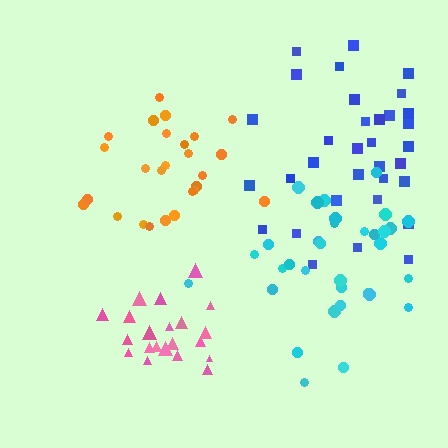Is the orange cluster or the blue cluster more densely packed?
Orange.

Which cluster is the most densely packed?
Pink.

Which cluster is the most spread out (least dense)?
Blue.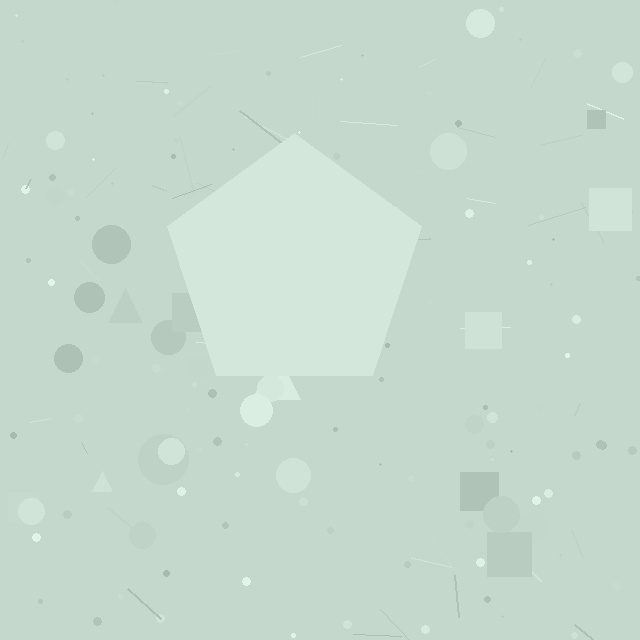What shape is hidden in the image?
A pentagon is hidden in the image.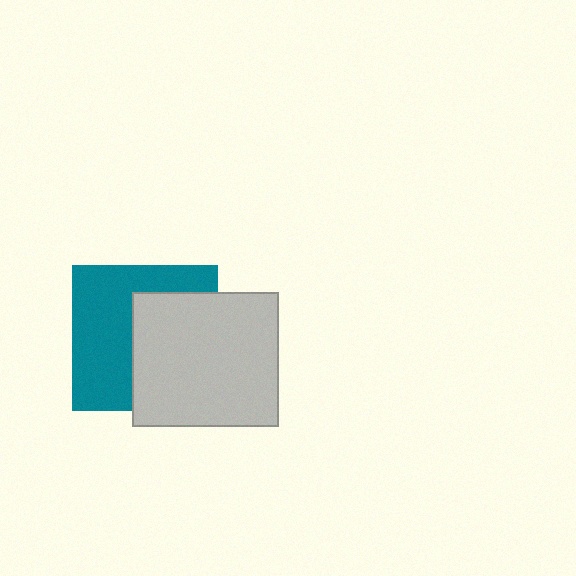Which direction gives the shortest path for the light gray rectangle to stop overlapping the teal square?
Moving right gives the shortest separation.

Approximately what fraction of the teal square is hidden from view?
Roughly 48% of the teal square is hidden behind the light gray rectangle.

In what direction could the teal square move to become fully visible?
The teal square could move left. That would shift it out from behind the light gray rectangle entirely.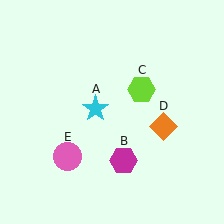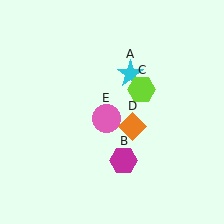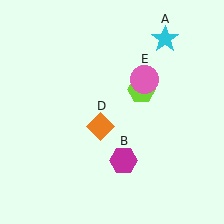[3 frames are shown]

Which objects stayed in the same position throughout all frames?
Magenta hexagon (object B) and lime hexagon (object C) remained stationary.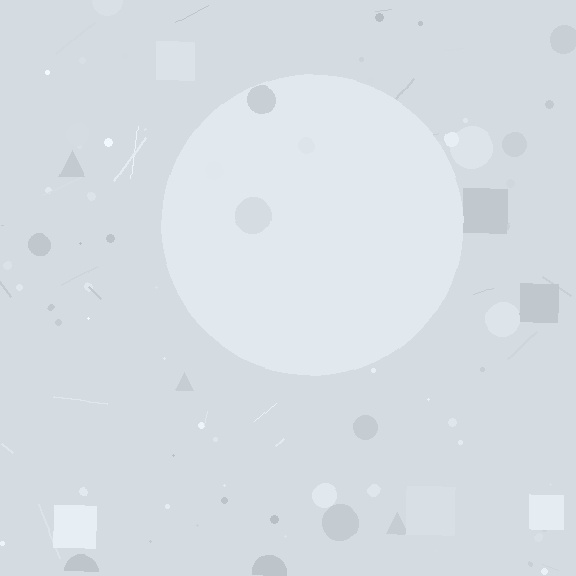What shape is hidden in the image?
A circle is hidden in the image.